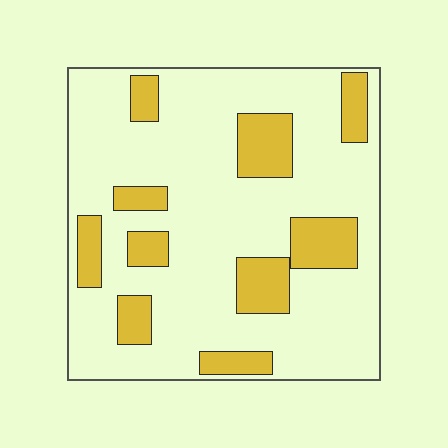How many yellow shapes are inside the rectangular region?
10.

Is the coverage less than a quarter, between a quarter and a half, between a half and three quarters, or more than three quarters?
Less than a quarter.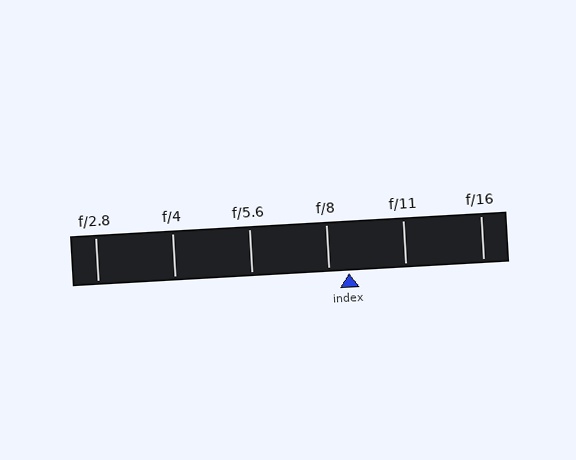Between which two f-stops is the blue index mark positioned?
The index mark is between f/8 and f/11.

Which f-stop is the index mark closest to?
The index mark is closest to f/8.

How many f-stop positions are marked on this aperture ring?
There are 6 f-stop positions marked.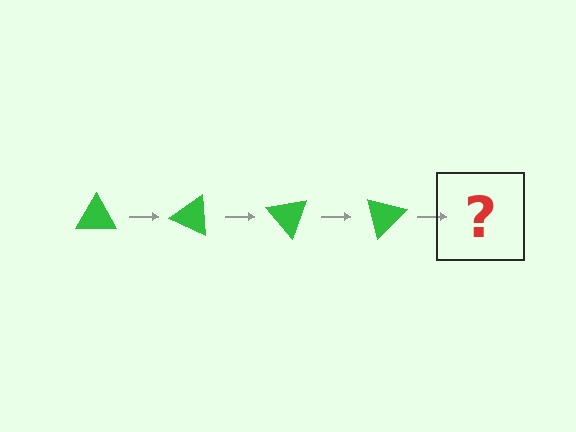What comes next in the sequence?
The next element should be a green triangle rotated 100 degrees.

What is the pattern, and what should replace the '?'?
The pattern is that the triangle rotates 25 degrees each step. The '?' should be a green triangle rotated 100 degrees.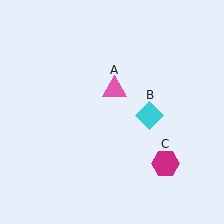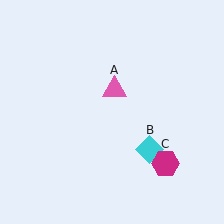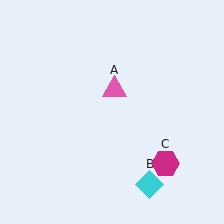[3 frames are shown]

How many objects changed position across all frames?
1 object changed position: cyan diamond (object B).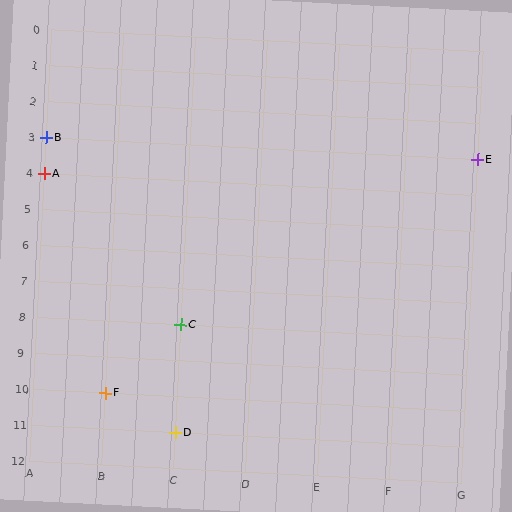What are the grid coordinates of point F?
Point F is at grid coordinates (B, 10).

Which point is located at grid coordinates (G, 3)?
Point E is at (G, 3).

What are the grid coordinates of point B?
Point B is at grid coordinates (A, 3).